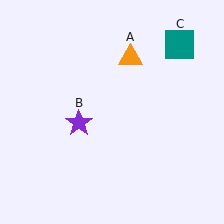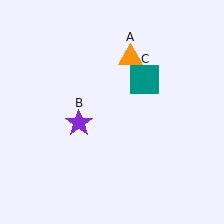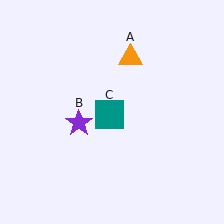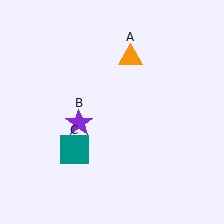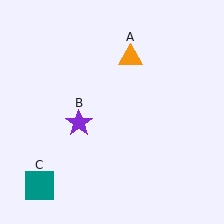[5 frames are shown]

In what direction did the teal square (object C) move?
The teal square (object C) moved down and to the left.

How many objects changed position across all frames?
1 object changed position: teal square (object C).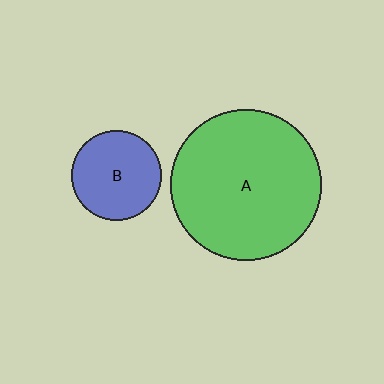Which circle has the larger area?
Circle A (green).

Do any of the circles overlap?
No, none of the circles overlap.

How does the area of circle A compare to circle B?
Approximately 2.8 times.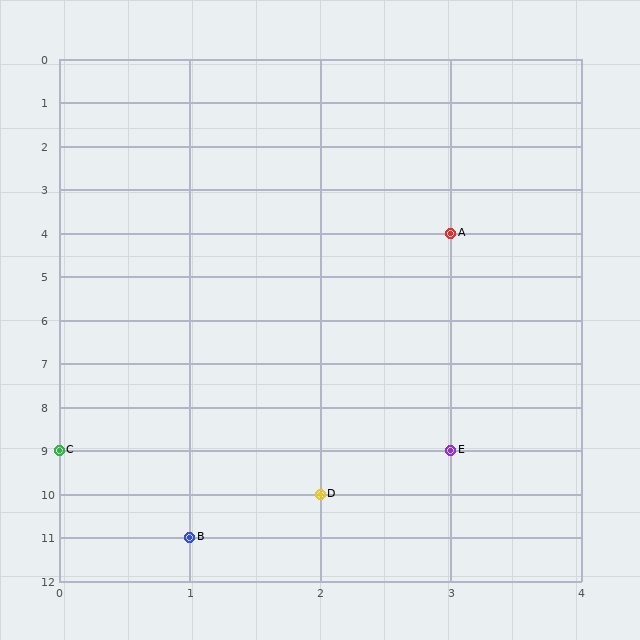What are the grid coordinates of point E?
Point E is at grid coordinates (3, 9).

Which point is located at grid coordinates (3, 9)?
Point E is at (3, 9).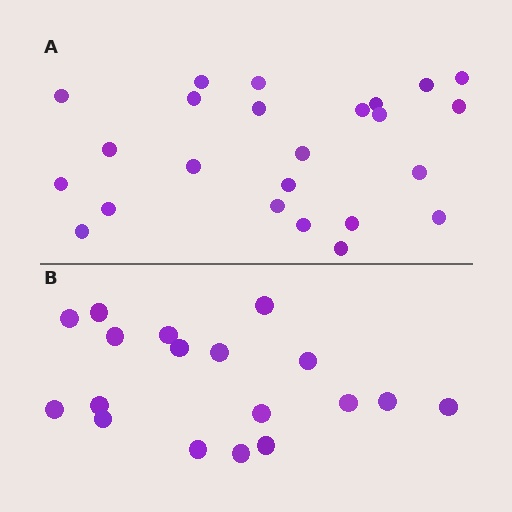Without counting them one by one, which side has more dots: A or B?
Region A (the top region) has more dots.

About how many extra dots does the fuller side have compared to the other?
Region A has about 6 more dots than region B.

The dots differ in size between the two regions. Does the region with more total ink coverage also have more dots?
No. Region B has more total ink coverage because its dots are larger, but region A actually contains more individual dots. Total area can be misleading — the number of items is what matters here.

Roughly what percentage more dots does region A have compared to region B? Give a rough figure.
About 35% more.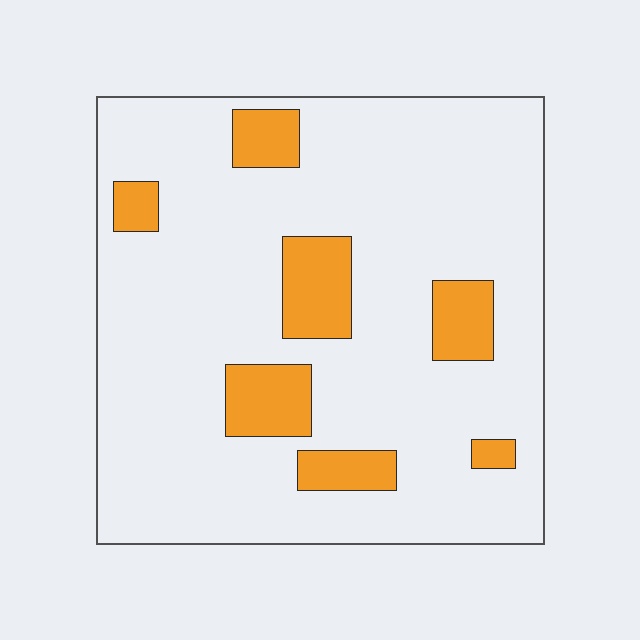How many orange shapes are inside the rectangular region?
7.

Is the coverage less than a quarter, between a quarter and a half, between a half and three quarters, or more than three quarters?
Less than a quarter.